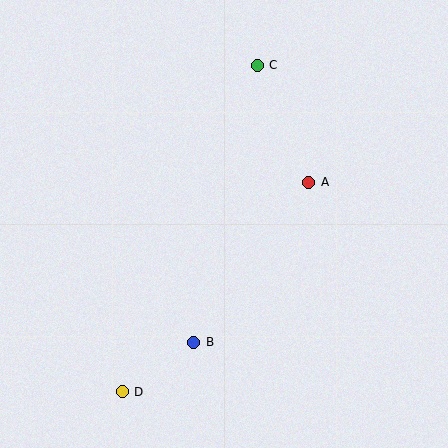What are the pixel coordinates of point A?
Point A is at (309, 182).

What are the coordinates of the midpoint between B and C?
The midpoint between B and C is at (225, 204).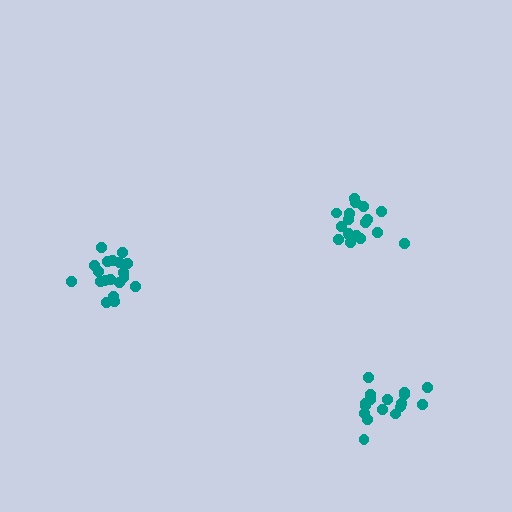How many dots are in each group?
Group 1: 18 dots, Group 2: 17 dots, Group 3: 19 dots (54 total).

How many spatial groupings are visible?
There are 3 spatial groupings.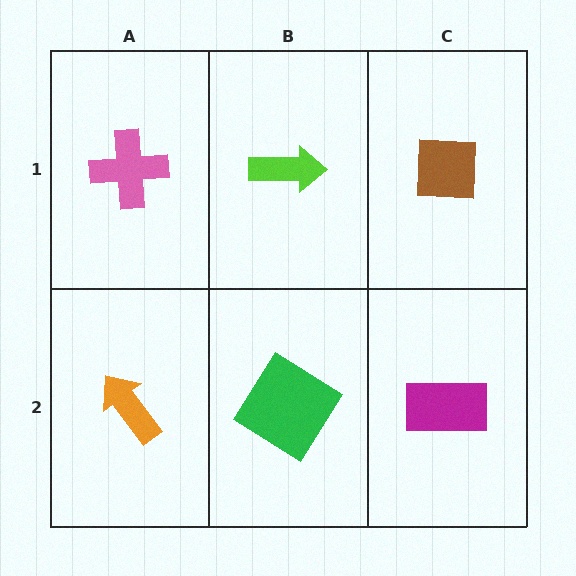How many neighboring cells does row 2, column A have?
2.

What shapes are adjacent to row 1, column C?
A magenta rectangle (row 2, column C), a lime arrow (row 1, column B).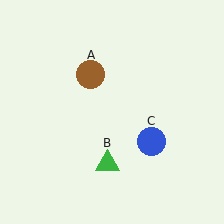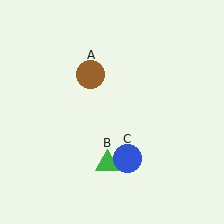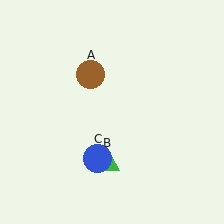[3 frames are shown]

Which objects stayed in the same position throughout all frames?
Brown circle (object A) and green triangle (object B) remained stationary.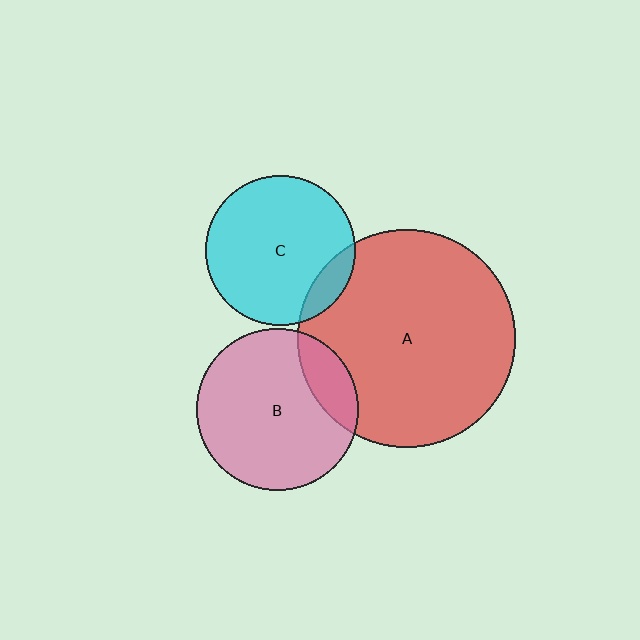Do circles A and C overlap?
Yes.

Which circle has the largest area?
Circle A (red).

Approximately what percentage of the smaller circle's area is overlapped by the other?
Approximately 10%.